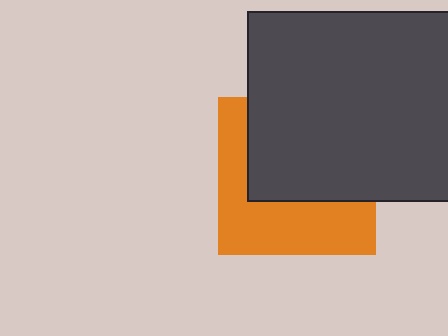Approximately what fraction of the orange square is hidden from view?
Roughly 53% of the orange square is hidden behind the dark gray rectangle.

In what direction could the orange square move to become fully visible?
The orange square could move down. That would shift it out from behind the dark gray rectangle entirely.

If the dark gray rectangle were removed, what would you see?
You would see the complete orange square.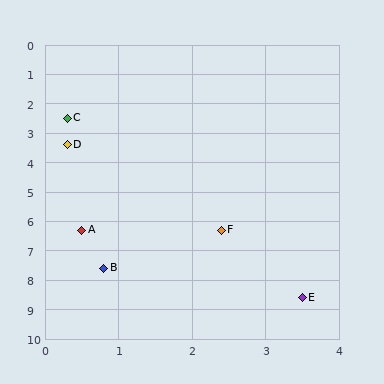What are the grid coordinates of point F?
Point F is at approximately (2.4, 6.3).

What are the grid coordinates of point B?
Point B is at approximately (0.8, 7.6).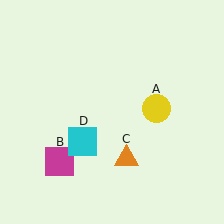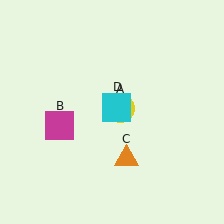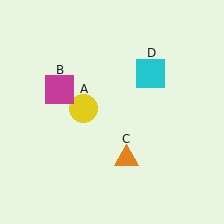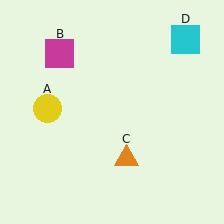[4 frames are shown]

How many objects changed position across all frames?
3 objects changed position: yellow circle (object A), magenta square (object B), cyan square (object D).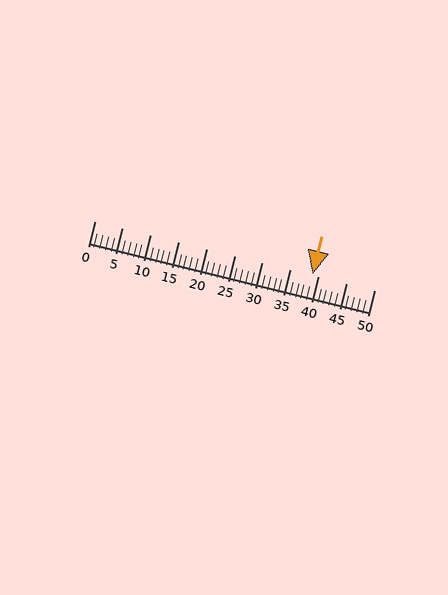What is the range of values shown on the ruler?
The ruler shows values from 0 to 50.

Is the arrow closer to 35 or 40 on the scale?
The arrow is closer to 40.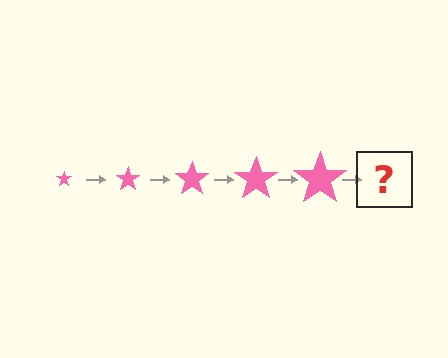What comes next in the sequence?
The next element should be a pink star, larger than the previous one.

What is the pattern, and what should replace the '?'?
The pattern is that the star gets progressively larger each step. The '?' should be a pink star, larger than the previous one.